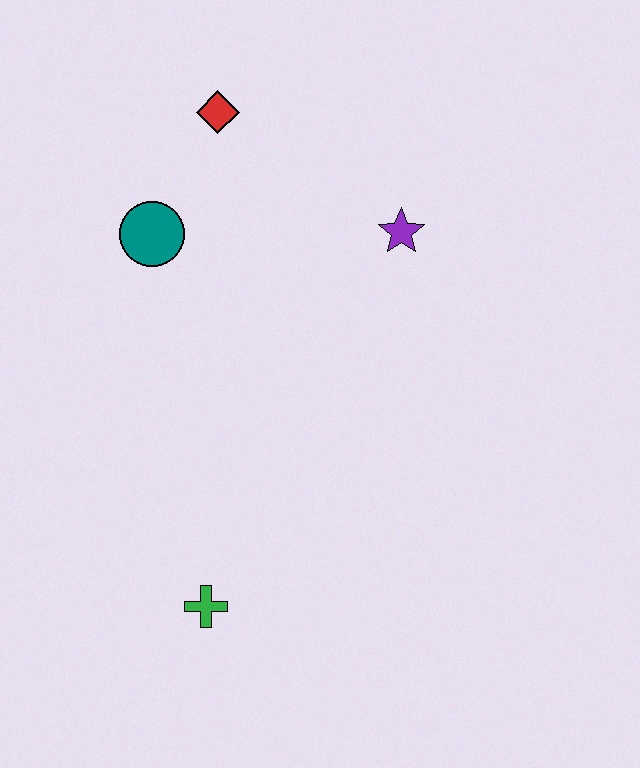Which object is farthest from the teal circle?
The green cross is farthest from the teal circle.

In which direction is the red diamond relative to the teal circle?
The red diamond is above the teal circle.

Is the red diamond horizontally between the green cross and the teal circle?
No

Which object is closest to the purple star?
The red diamond is closest to the purple star.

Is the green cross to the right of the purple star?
No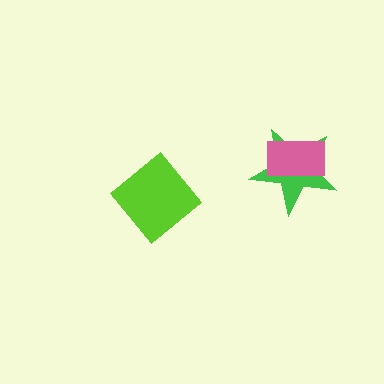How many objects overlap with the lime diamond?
0 objects overlap with the lime diamond.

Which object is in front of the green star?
The pink rectangle is in front of the green star.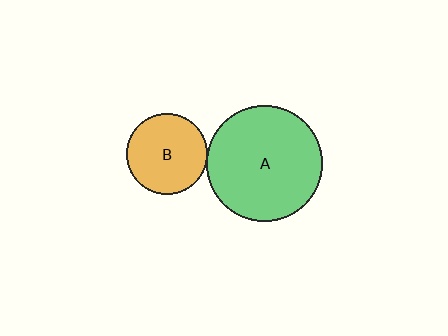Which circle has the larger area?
Circle A (green).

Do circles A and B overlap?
Yes.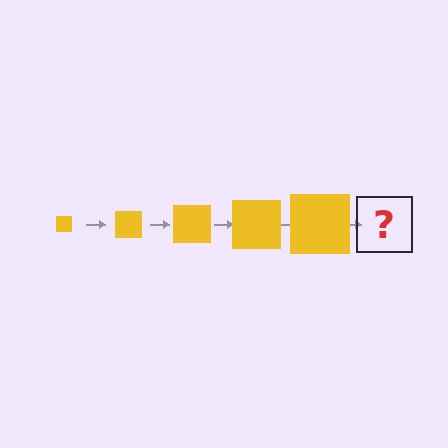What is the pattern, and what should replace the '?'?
The pattern is that the square gets progressively larger each step. The '?' should be a yellow square, larger than the previous one.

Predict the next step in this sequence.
The next step is a yellow square, larger than the previous one.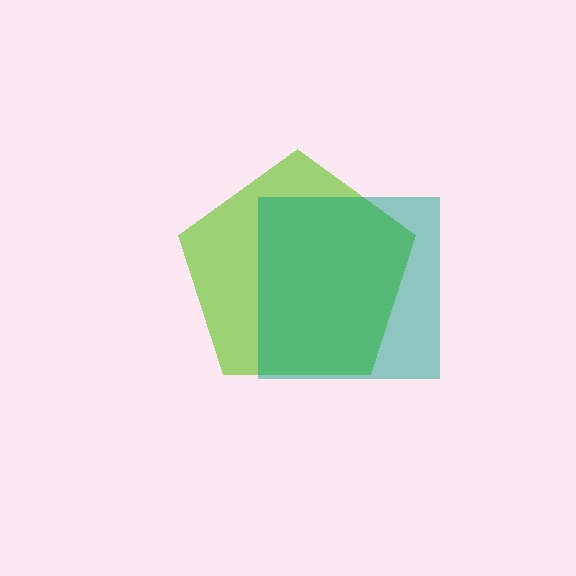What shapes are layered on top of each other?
The layered shapes are: a lime pentagon, a teal square.